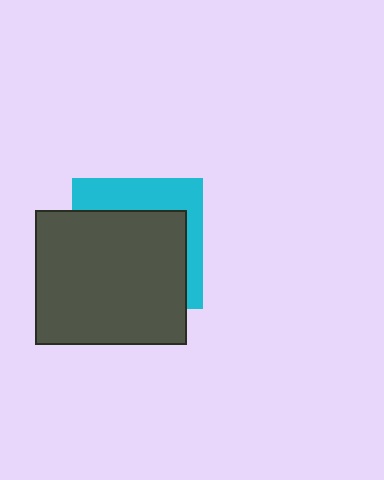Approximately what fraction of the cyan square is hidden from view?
Roughly 67% of the cyan square is hidden behind the dark gray rectangle.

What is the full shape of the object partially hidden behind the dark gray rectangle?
The partially hidden object is a cyan square.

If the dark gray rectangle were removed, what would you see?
You would see the complete cyan square.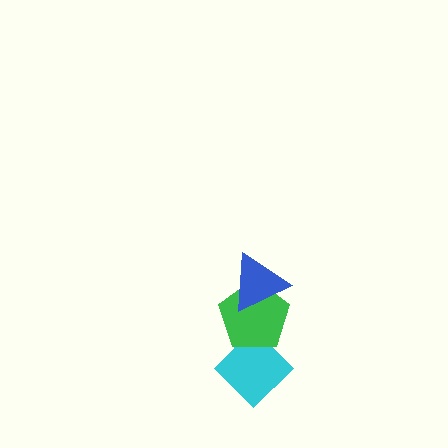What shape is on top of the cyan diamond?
The green pentagon is on top of the cyan diamond.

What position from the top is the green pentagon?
The green pentagon is 2nd from the top.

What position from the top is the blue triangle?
The blue triangle is 1st from the top.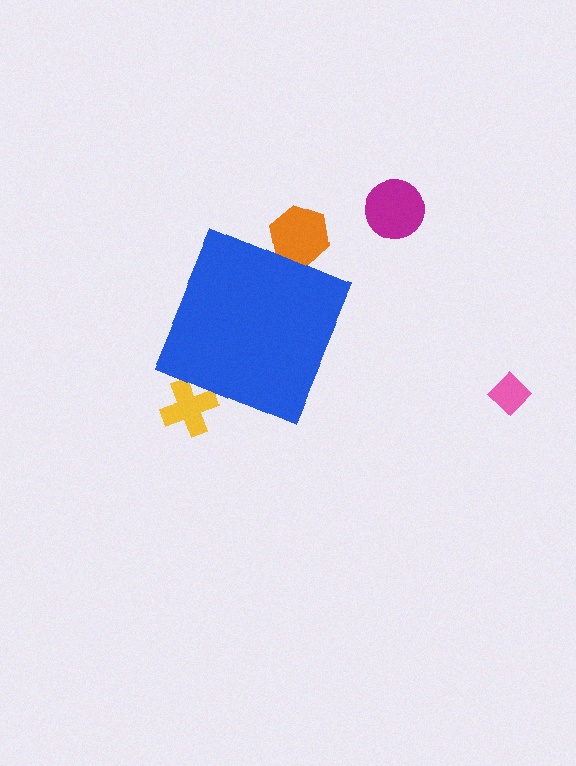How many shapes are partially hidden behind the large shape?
2 shapes are partially hidden.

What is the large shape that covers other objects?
A blue diamond.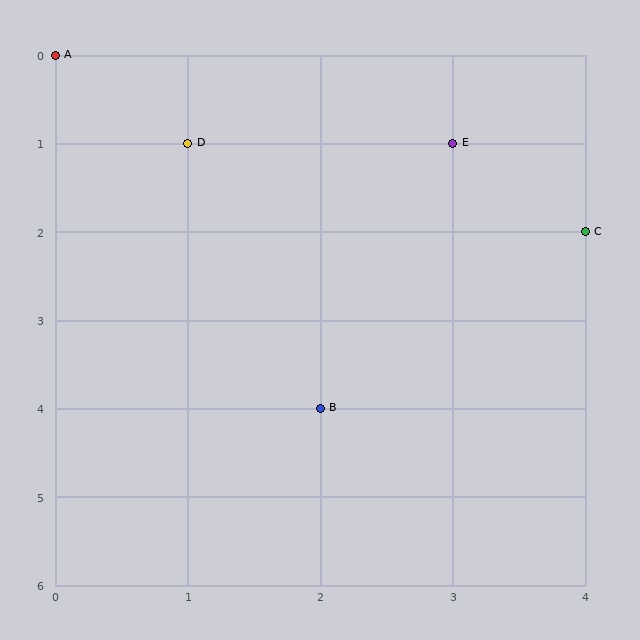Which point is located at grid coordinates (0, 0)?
Point A is at (0, 0).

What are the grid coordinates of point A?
Point A is at grid coordinates (0, 0).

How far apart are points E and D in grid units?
Points E and D are 2 columns apart.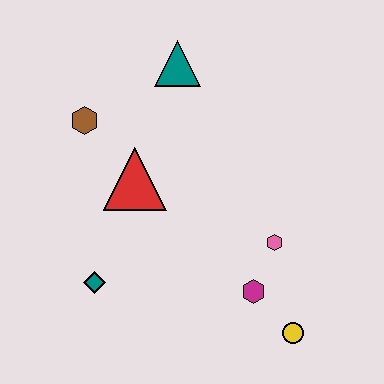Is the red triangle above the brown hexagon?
No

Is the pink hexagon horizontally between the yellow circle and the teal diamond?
Yes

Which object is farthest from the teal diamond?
The teal triangle is farthest from the teal diamond.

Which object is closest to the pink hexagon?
The magenta hexagon is closest to the pink hexagon.